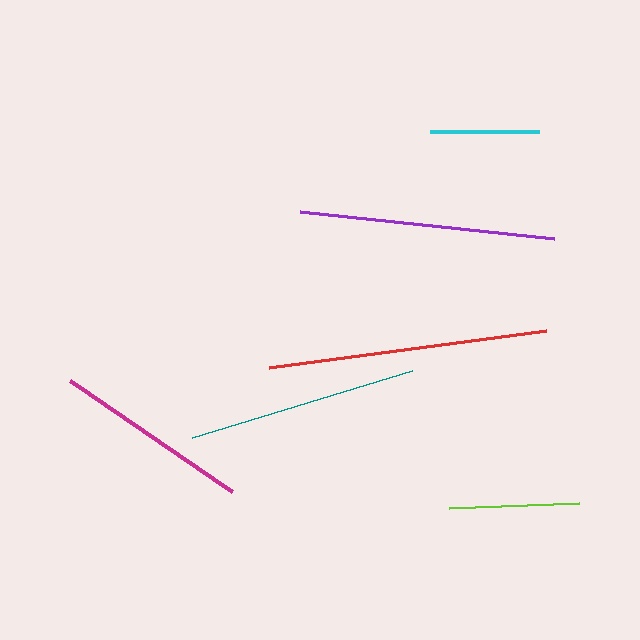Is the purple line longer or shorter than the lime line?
The purple line is longer than the lime line.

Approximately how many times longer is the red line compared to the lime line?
The red line is approximately 2.2 times the length of the lime line.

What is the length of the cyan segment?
The cyan segment is approximately 109 pixels long.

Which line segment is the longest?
The red line is the longest at approximately 279 pixels.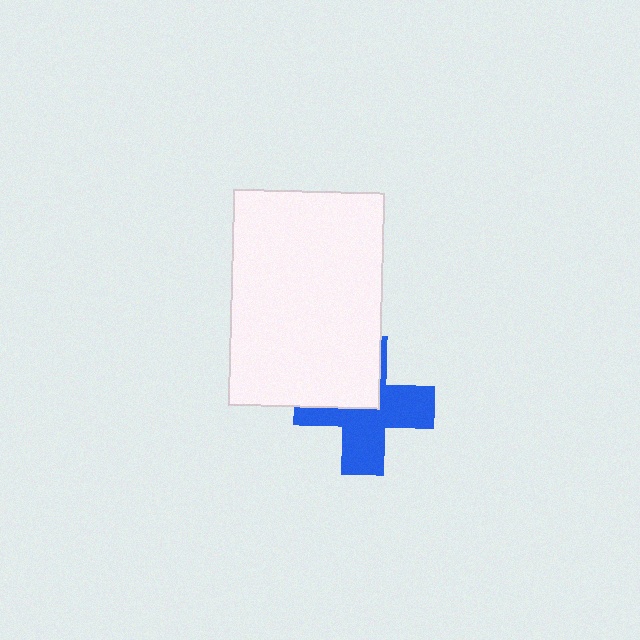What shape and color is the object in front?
The object in front is a white rectangle.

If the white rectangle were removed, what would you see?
You would see the complete blue cross.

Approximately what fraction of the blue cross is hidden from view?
Roughly 38% of the blue cross is hidden behind the white rectangle.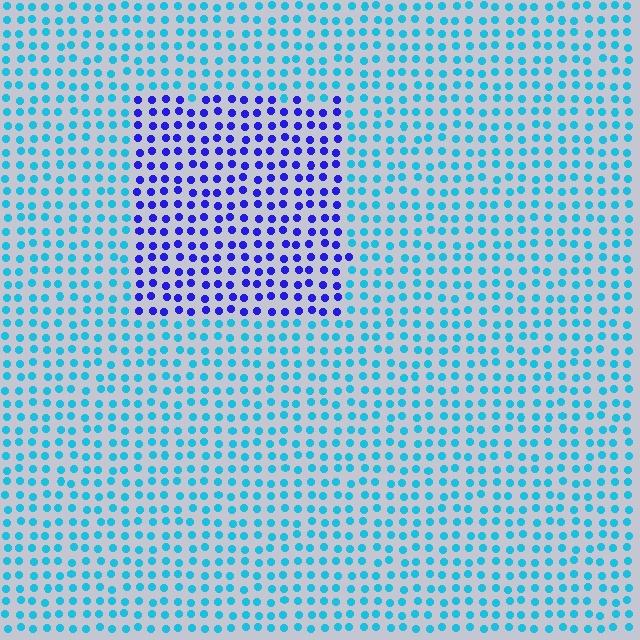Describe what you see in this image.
The image is filled with small cyan elements in a uniform arrangement. A rectangle-shaped region is visible where the elements are tinted to a slightly different hue, forming a subtle color boundary.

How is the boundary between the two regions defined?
The boundary is defined purely by a slight shift in hue (about 54 degrees). Spacing, size, and orientation are identical on both sides.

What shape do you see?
I see a rectangle.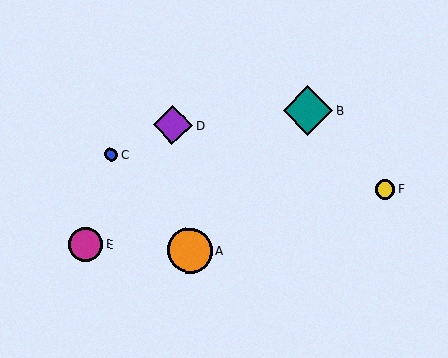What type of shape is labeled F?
Shape F is a yellow circle.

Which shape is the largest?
The teal diamond (labeled B) is the largest.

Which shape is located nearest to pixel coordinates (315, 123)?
The teal diamond (labeled B) at (308, 110) is nearest to that location.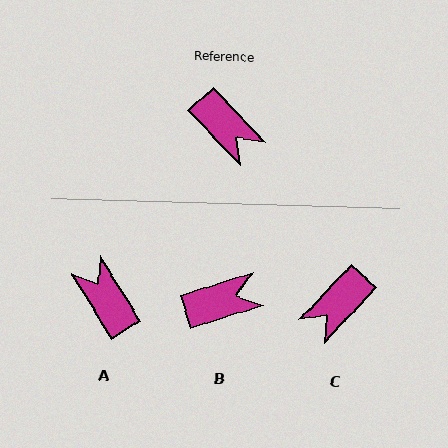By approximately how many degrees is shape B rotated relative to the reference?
Approximately 65 degrees counter-clockwise.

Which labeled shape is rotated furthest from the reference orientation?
A, about 168 degrees away.